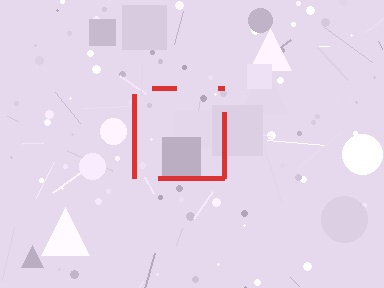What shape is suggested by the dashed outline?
The dashed outline suggests a square.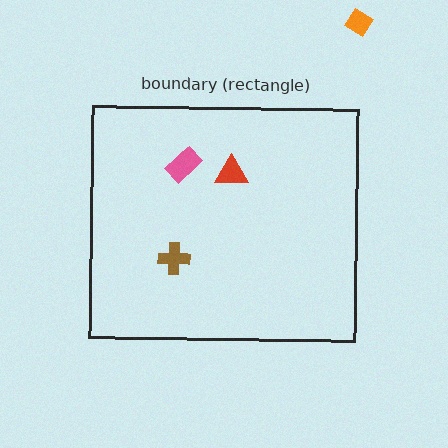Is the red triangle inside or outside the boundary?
Inside.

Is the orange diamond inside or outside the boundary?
Outside.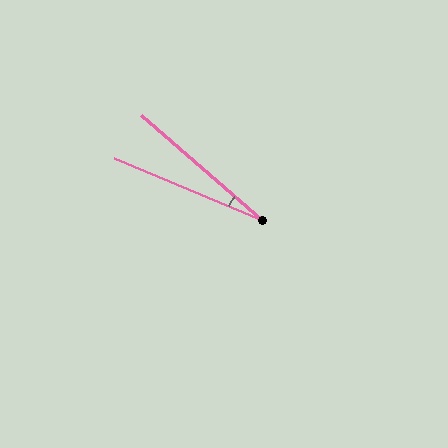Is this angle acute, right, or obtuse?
It is acute.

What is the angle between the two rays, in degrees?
Approximately 18 degrees.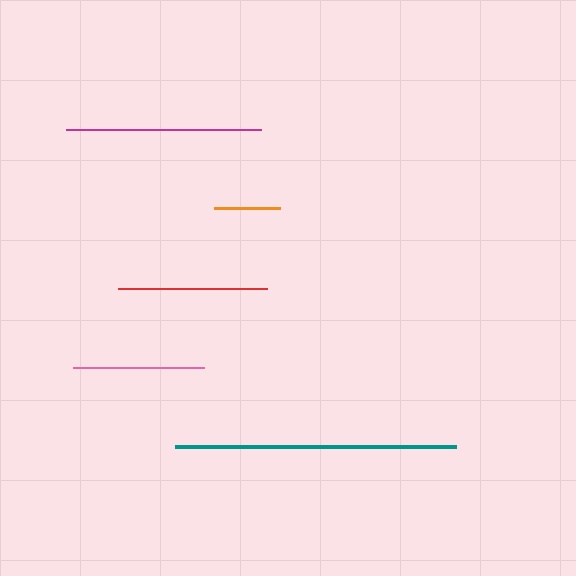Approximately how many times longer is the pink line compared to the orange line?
The pink line is approximately 2.0 times the length of the orange line.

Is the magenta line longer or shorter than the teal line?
The teal line is longer than the magenta line.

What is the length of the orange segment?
The orange segment is approximately 67 pixels long.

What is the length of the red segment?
The red segment is approximately 148 pixels long.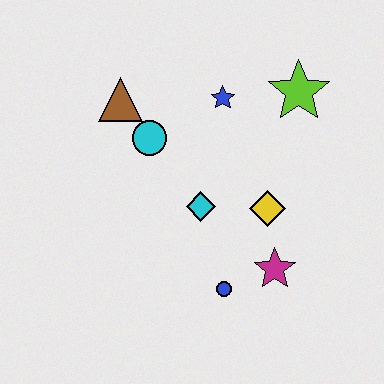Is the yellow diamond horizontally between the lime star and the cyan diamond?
Yes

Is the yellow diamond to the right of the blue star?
Yes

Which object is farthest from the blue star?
The blue circle is farthest from the blue star.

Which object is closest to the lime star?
The blue star is closest to the lime star.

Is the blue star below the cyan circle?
No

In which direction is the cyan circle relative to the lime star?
The cyan circle is to the left of the lime star.